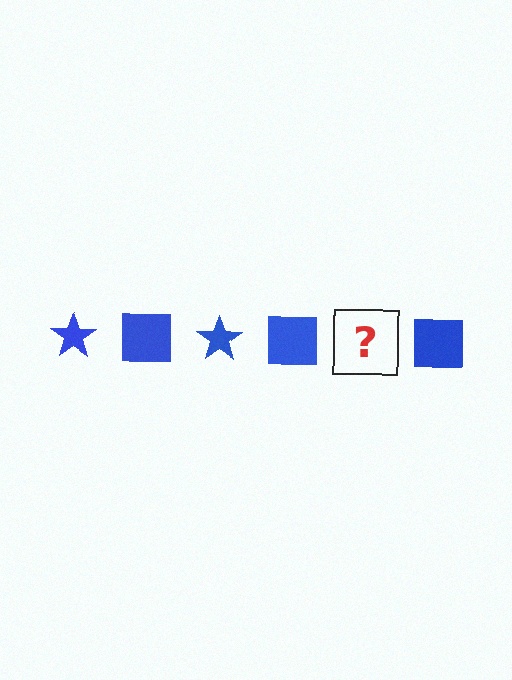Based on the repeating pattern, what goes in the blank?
The blank should be a blue star.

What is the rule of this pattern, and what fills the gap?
The rule is that the pattern cycles through star, square shapes in blue. The gap should be filled with a blue star.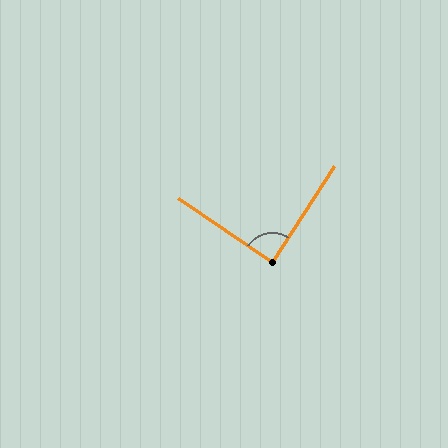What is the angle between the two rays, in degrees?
Approximately 89 degrees.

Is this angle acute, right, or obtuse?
It is approximately a right angle.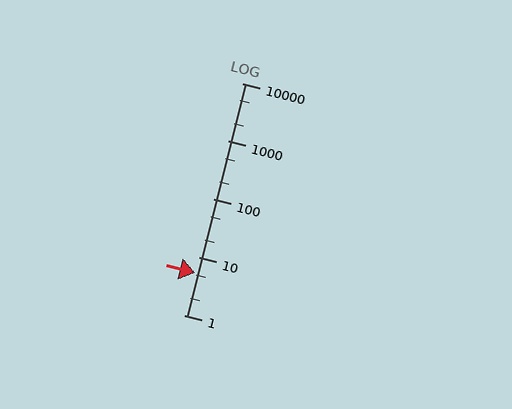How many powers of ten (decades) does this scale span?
The scale spans 4 decades, from 1 to 10000.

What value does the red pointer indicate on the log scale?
The pointer indicates approximately 5.4.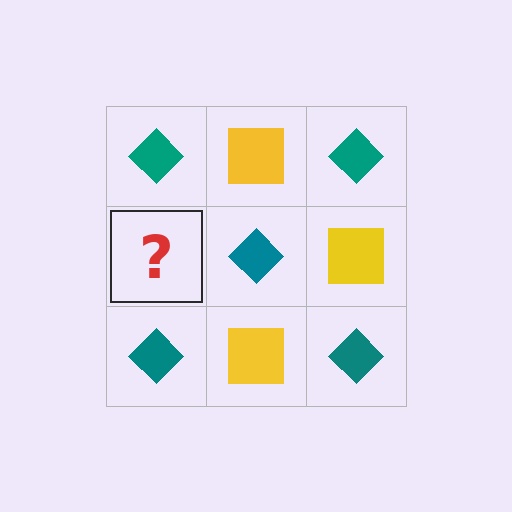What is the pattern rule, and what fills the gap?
The rule is that it alternates teal diamond and yellow square in a checkerboard pattern. The gap should be filled with a yellow square.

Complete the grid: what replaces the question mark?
The question mark should be replaced with a yellow square.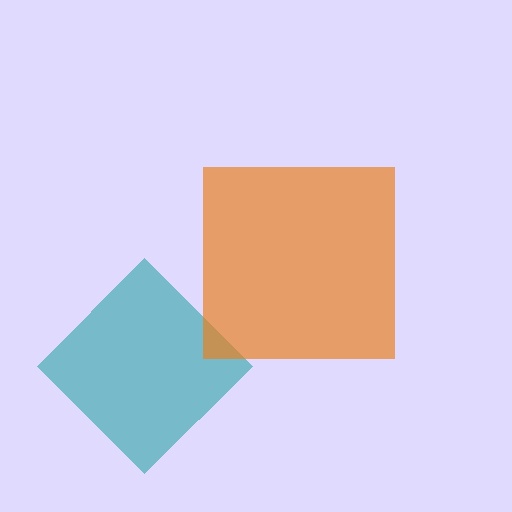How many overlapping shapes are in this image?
There are 2 overlapping shapes in the image.